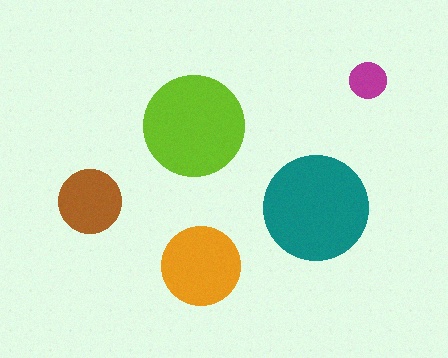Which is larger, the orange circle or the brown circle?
The orange one.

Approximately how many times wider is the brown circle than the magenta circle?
About 1.5 times wider.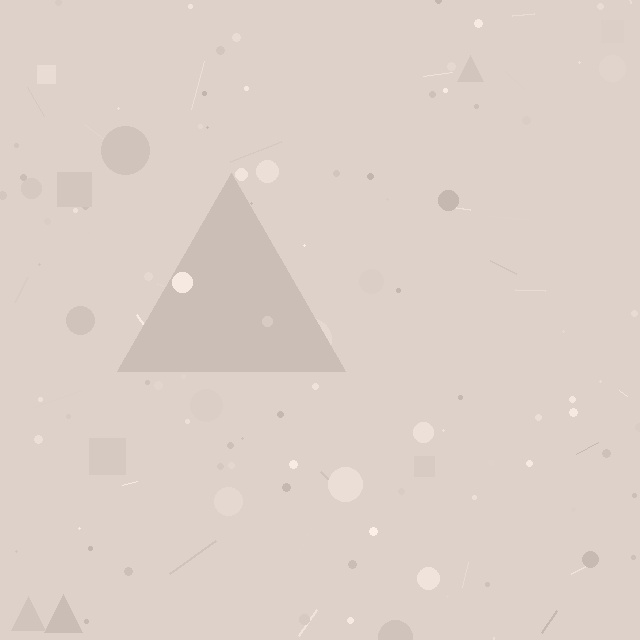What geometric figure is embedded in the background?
A triangle is embedded in the background.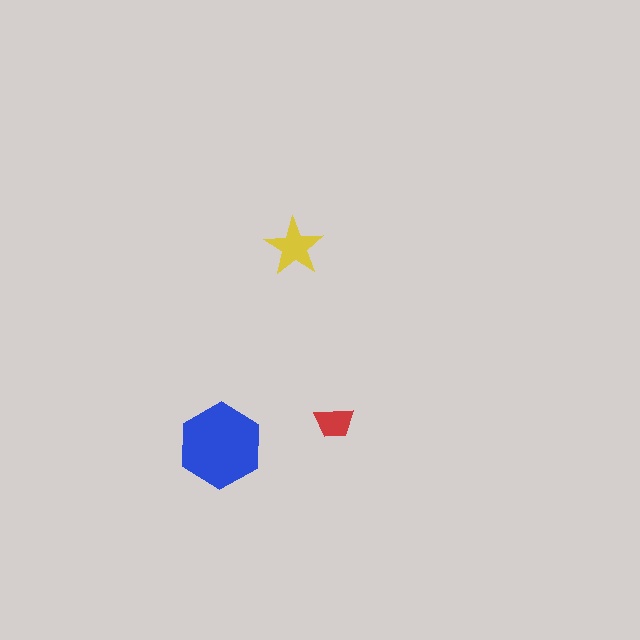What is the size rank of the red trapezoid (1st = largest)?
3rd.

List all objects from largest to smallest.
The blue hexagon, the yellow star, the red trapezoid.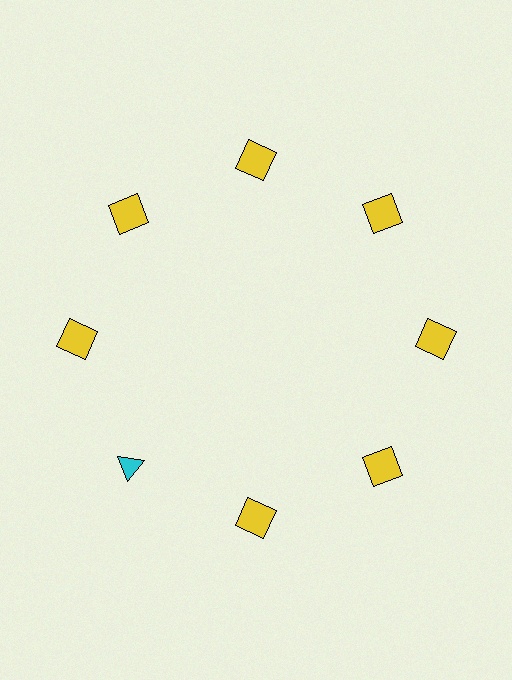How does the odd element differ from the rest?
It differs in both color (cyan instead of yellow) and shape (triangle instead of square).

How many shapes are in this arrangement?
There are 8 shapes arranged in a ring pattern.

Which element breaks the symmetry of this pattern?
The cyan triangle at roughly the 8 o'clock position breaks the symmetry. All other shapes are yellow squares.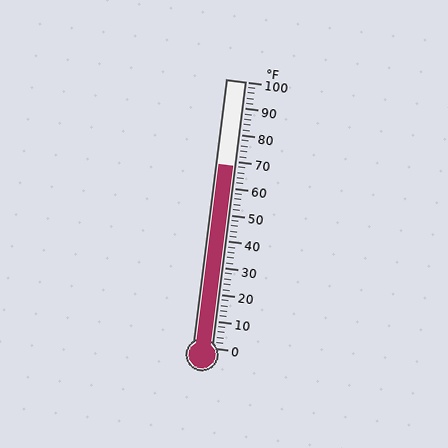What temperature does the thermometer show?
The thermometer shows approximately 68°F.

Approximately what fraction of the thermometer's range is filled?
The thermometer is filled to approximately 70% of its range.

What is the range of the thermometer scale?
The thermometer scale ranges from 0°F to 100°F.